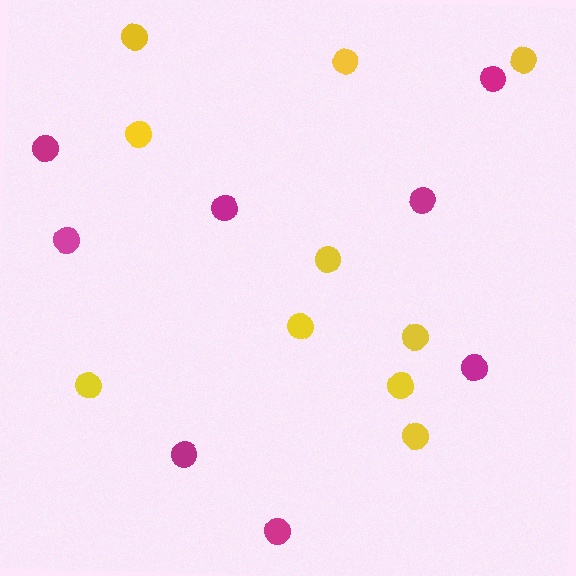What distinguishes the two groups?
There are 2 groups: one group of yellow circles (10) and one group of magenta circles (8).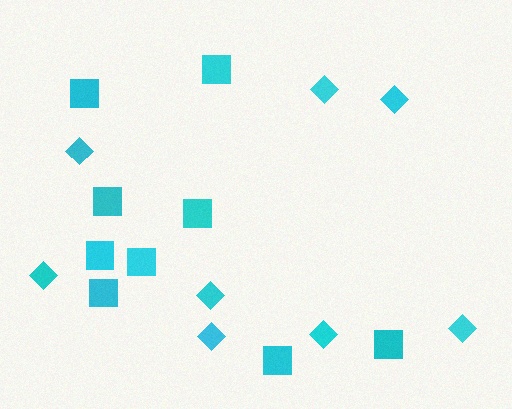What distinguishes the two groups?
There are 2 groups: one group of diamonds (8) and one group of squares (9).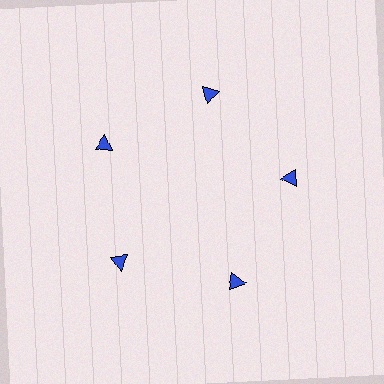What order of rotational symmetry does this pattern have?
This pattern has 5-fold rotational symmetry.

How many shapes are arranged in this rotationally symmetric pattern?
There are 5 shapes, arranged in 5 groups of 1.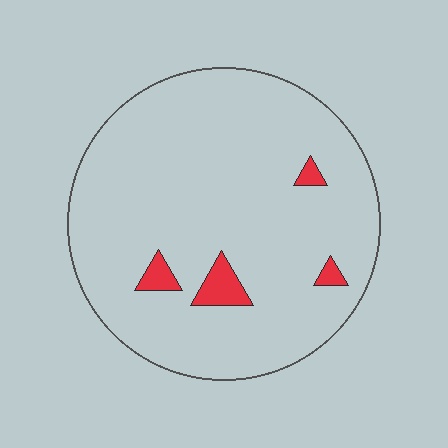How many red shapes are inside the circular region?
4.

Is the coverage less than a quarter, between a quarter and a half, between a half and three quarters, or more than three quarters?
Less than a quarter.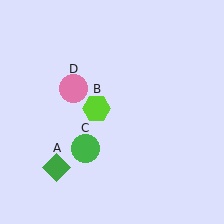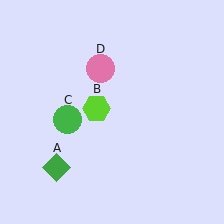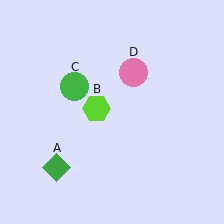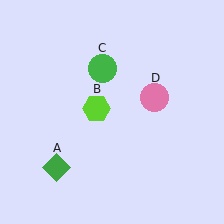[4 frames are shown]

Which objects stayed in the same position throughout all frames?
Green diamond (object A) and lime hexagon (object B) remained stationary.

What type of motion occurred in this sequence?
The green circle (object C), pink circle (object D) rotated clockwise around the center of the scene.